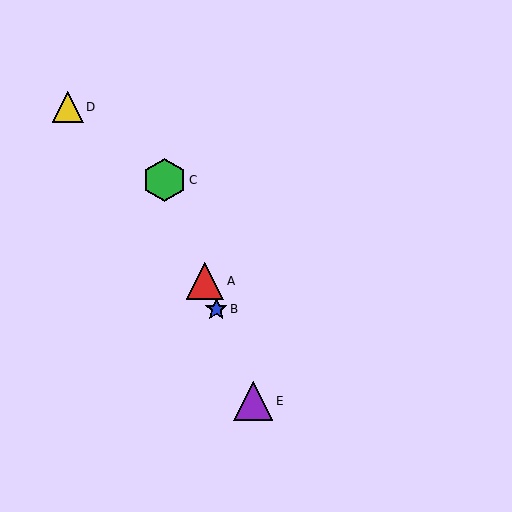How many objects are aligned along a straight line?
4 objects (A, B, C, E) are aligned along a straight line.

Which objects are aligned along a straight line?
Objects A, B, C, E are aligned along a straight line.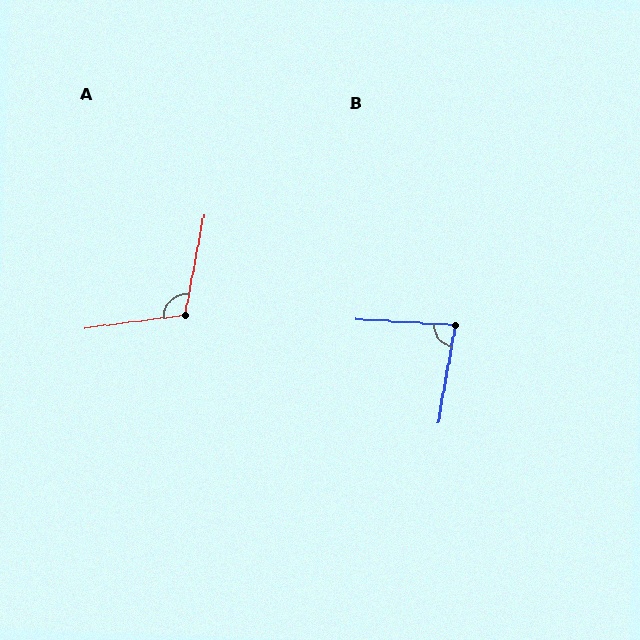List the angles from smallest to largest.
B (83°), A (108°).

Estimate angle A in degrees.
Approximately 108 degrees.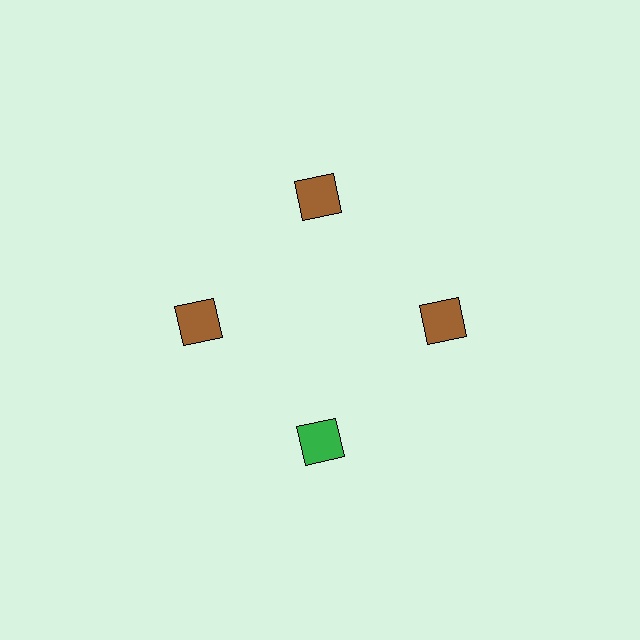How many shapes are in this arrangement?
There are 4 shapes arranged in a ring pattern.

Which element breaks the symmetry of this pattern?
The green square at roughly the 6 o'clock position breaks the symmetry. All other shapes are brown squares.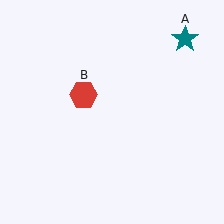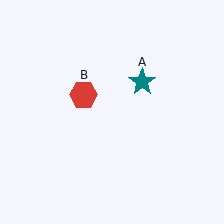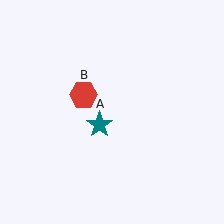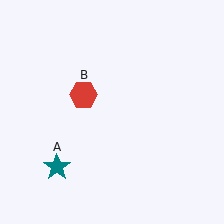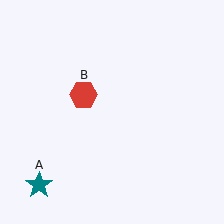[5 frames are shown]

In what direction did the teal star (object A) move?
The teal star (object A) moved down and to the left.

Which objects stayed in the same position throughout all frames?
Red hexagon (object B) remained stationary.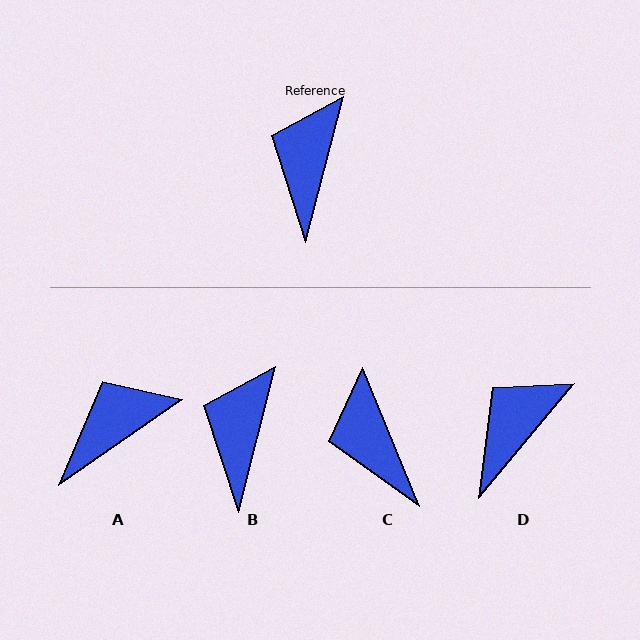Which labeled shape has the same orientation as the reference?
B.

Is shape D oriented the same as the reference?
No, it is off by about 25 degrees.